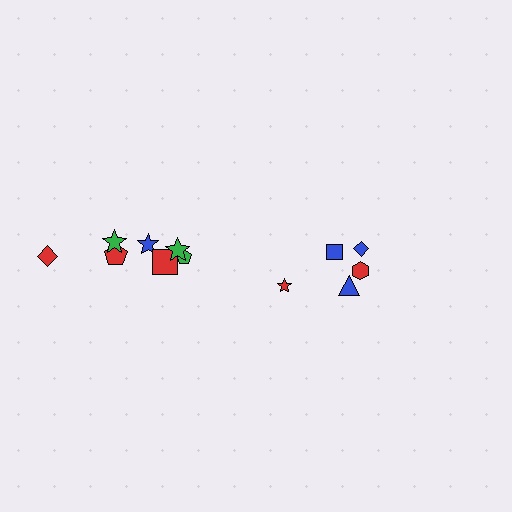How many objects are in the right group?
There are 5 objects.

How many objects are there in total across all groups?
There are 12 objects.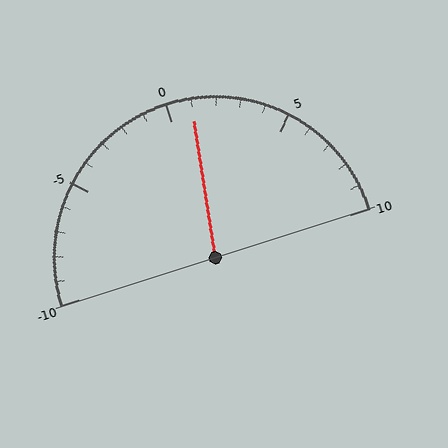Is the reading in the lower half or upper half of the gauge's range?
The reading is in the upper half of the range (-10 to 10).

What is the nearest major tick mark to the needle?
The nearest major tick mark is 0.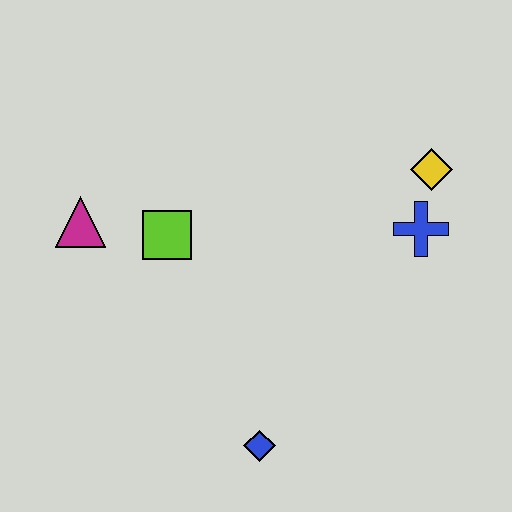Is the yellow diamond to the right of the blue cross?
Yes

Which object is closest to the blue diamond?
The lime square is closest to the blue diamond.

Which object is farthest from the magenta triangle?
The yellow diamond is farthest from the magenta triangle.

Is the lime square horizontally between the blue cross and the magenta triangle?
Yes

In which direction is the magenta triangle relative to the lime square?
The magenta triangle is to the left of the lime square.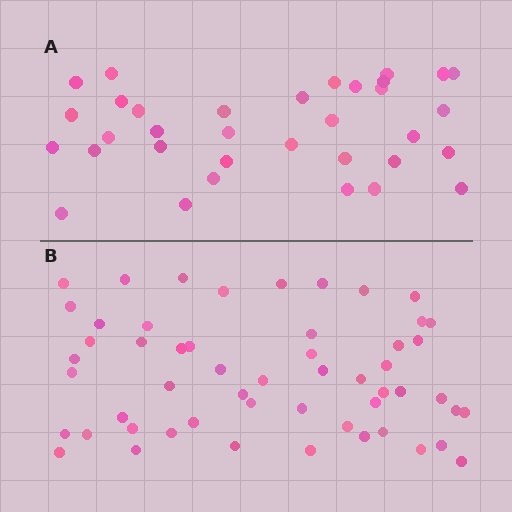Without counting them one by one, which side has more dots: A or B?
Region B (the bottom region) has more dots.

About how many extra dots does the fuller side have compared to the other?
Region B has approximately 20 more dots than region A.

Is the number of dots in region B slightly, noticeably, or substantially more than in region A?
Region B has substantially more. The ratio is roughly 1.6 to 1.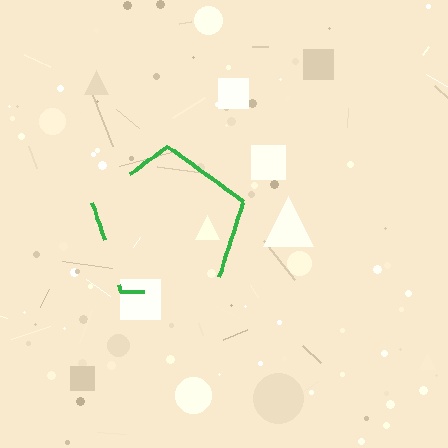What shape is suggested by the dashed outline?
The dashed outline suggests a pentagon.